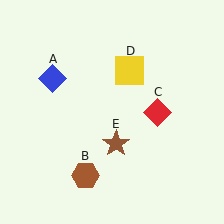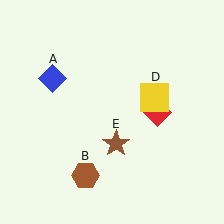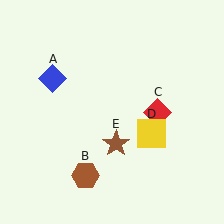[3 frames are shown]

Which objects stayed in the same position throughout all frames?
Blue diamond (object A) and brown hexagon (object B) and red diamond (object C) and brown star (object E) remained stationary.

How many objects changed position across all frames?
1 object changed position: yellow square (object D).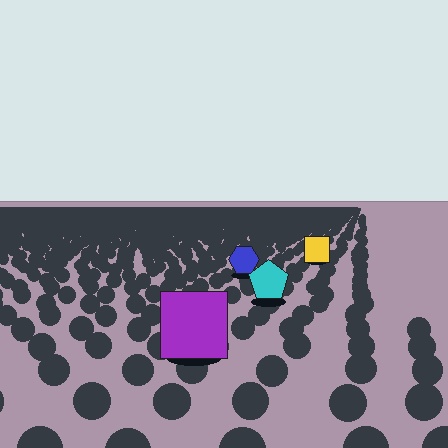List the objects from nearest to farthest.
From nearest to farthest: the purple square, the cyan pentagon, the blue hexagon, the yellow square.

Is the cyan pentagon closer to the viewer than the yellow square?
Yes. The cyan pentagon is closer — you can tell from the texture gradient: the ground texture is coarser near it.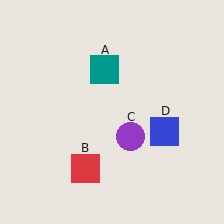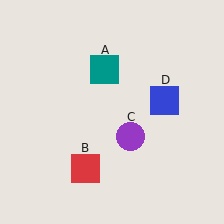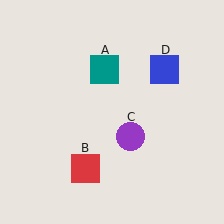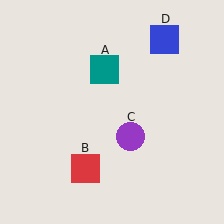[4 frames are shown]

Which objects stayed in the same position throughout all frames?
Teal square (object A) and red square (object B) and purple circle (object C) remained stationary.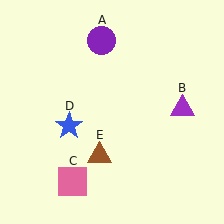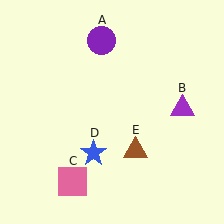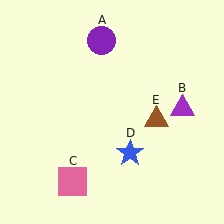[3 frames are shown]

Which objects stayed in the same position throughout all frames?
Purple circle (object A) and purple triangle (object B) and pink square (object C) remained stationary.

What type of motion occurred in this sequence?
The blue star (object D), brown triangle (object E) rotated counterclockwise around the center of the scene.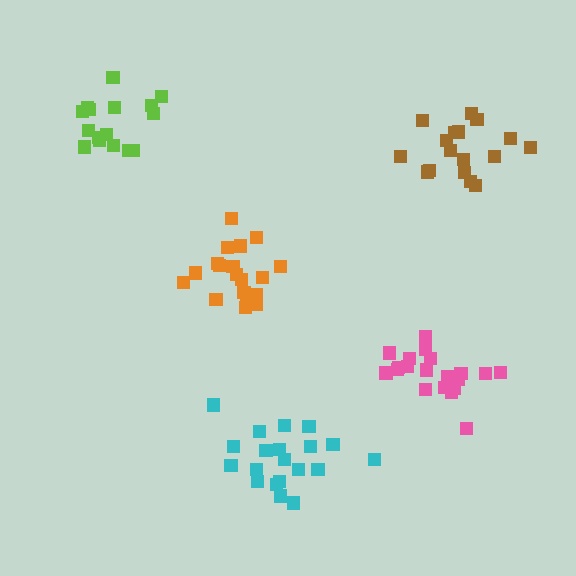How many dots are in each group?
Group 1: 20 dots, Group 2: 17 dots, Group 3: 19 dots, Group 4: 21 dots, Group 5: 16 dots (93 total).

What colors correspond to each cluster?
The clusters are colored: pink, brown, orange, cyan, lime.